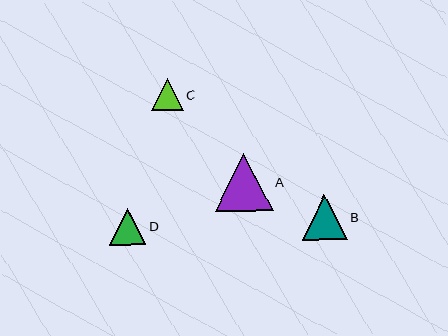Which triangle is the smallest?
Triangle C is the smallest with a size of approximately 32 pixels.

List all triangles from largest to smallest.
From largest to smallest: A, B, D, C.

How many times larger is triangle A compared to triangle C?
Triangle A is approximately 1.8 times the size of triangle C.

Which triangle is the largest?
Triangle A is the largest with a size of approximately 58 pixels.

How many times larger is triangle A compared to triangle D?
Triangle A is approximately 1.6 times the size of triangle D.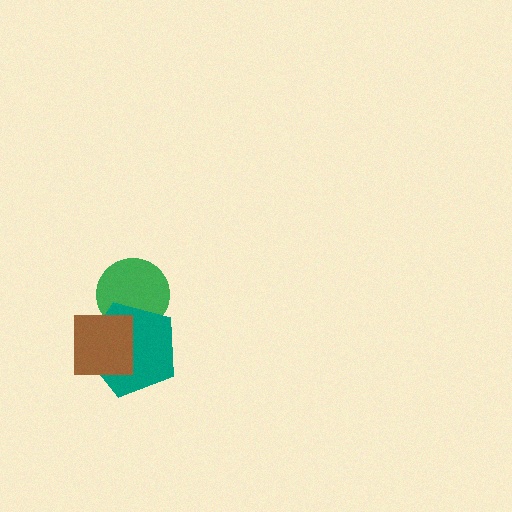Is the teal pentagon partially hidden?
Yes, it is partially covered by another shape.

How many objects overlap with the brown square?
2 objects overlap with the brown square.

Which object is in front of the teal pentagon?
The brown square is in front of the teal pentagon.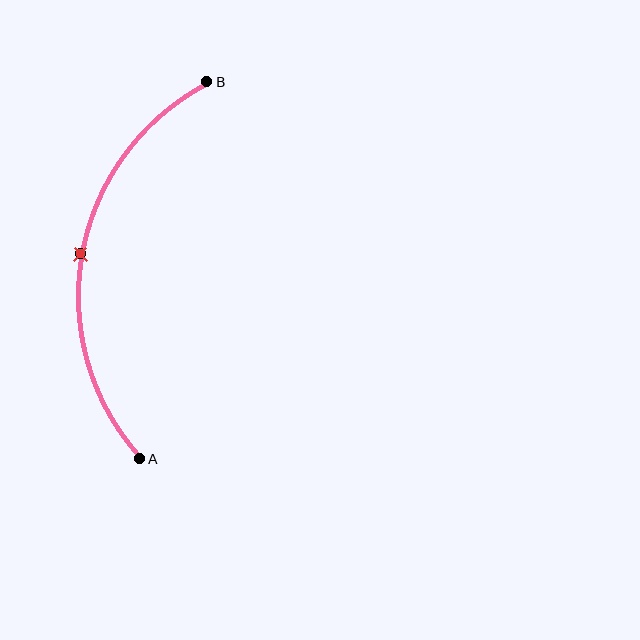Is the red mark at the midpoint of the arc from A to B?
Yes. The red mark lies on the arc at equal arc-length from both A and B — it is the arc midpoint.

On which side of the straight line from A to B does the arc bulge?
The arc bulges to the left of the straight line connecting A and B.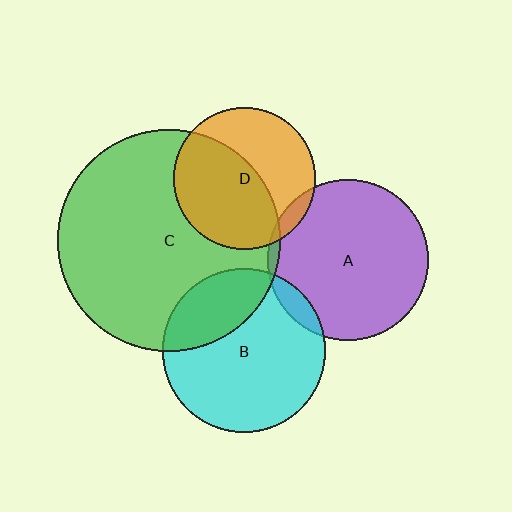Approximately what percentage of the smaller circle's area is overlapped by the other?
Approximately 25%.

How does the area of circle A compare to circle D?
Approximately 1.3 times.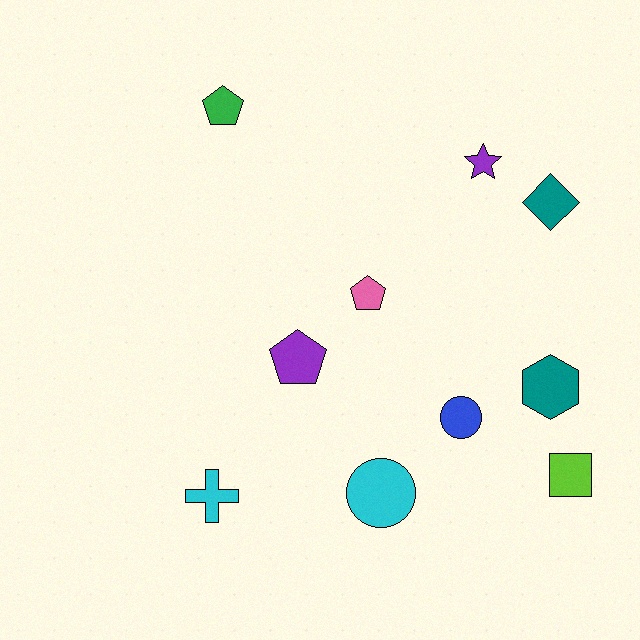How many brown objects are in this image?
There are no brown objects.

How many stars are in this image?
There is 1 star.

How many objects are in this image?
There are 10 objects.